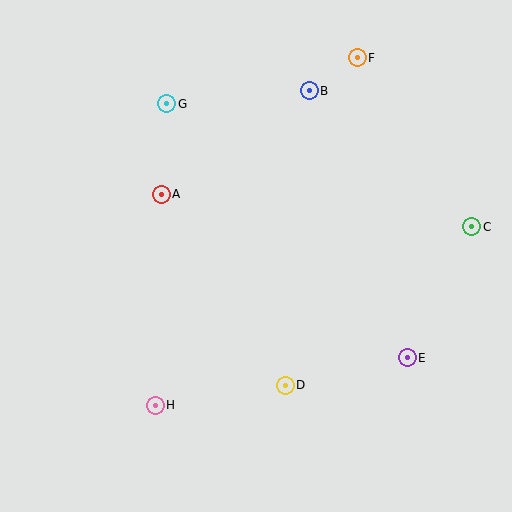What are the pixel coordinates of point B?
Point B is at (309, 91).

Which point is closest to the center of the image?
Point A at (161, 194) is closest to the center.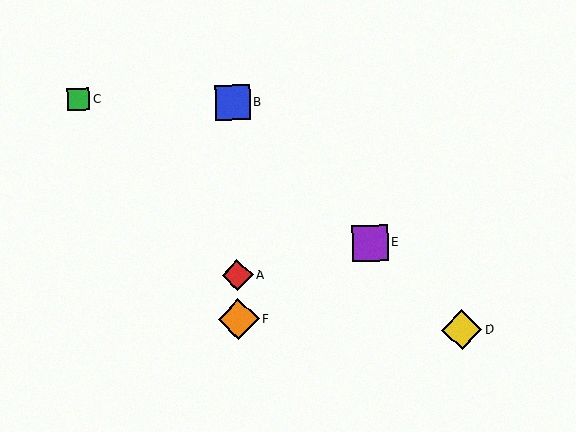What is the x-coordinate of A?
Object A is at x≈237.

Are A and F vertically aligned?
Yes, both are at x≈237.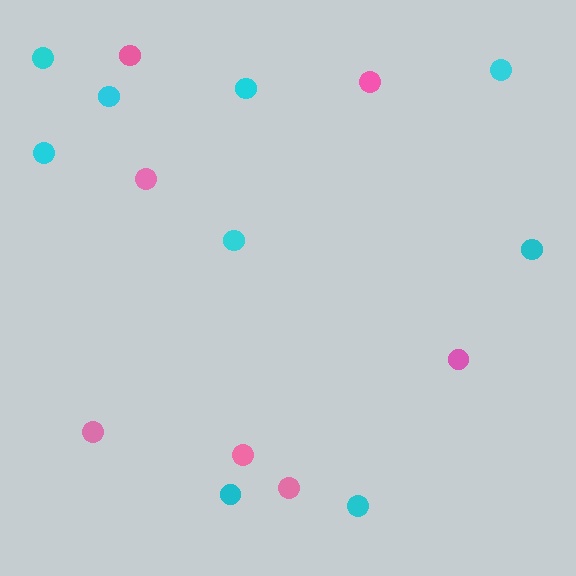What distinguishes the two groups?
There are 2 groups: one group of pink circles (7) and one group of cyan circles (9).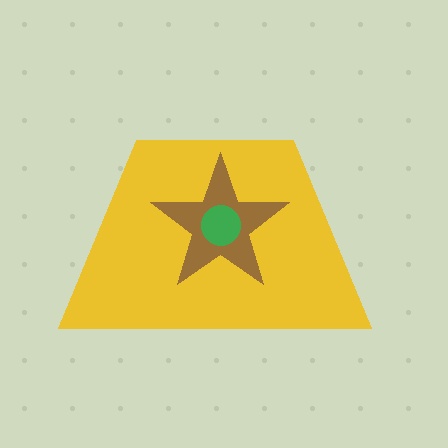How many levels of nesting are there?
3.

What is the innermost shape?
The green circle.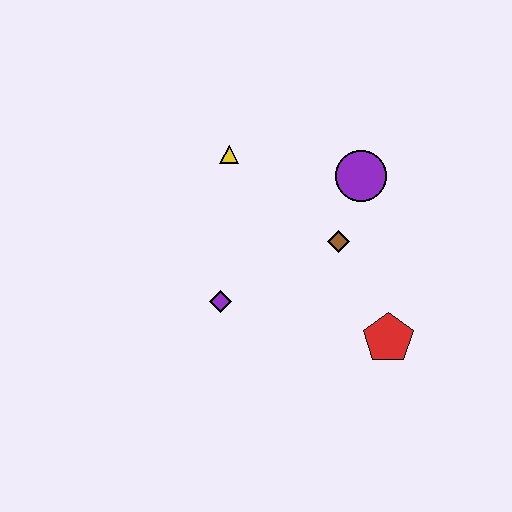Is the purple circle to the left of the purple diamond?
No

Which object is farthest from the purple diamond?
The purple circle is farthest from the purple diamond.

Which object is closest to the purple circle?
The brown diamond is closest to the purple circle.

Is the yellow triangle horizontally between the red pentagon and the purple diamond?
Yes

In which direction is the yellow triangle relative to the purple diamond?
The yellow triangle is above the purple diamond.